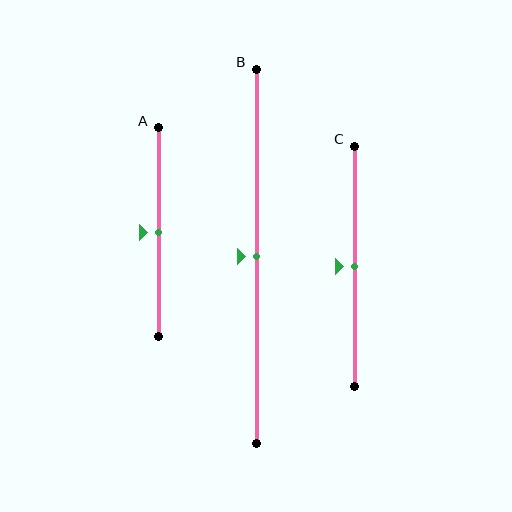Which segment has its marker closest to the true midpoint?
Segment A has its marker closest to the true midpoint.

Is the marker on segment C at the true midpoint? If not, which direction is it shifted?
Yes, the marker on segment C is at the true midpoint.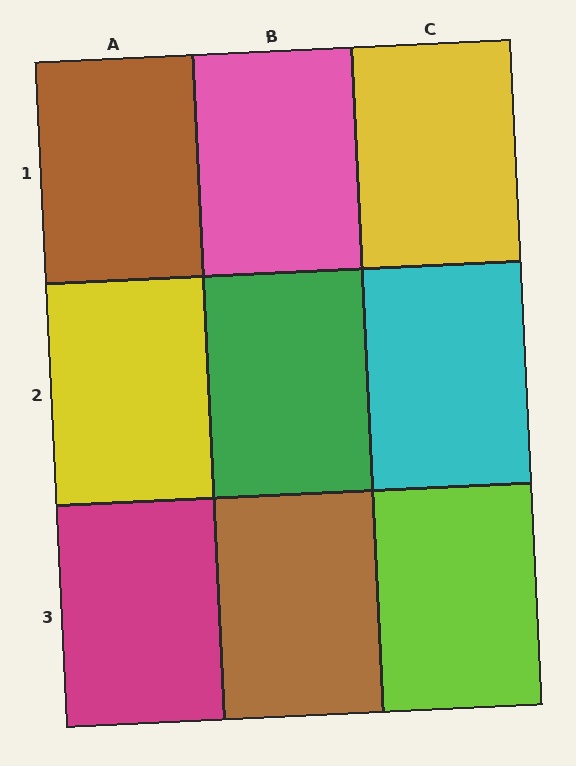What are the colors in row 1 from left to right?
Brown, pink, yellow.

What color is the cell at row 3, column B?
Brown.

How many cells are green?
1 cell is green.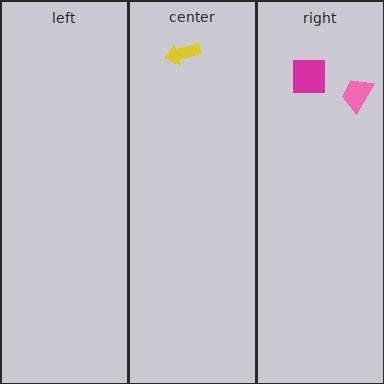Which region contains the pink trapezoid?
The right region.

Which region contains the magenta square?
The right region.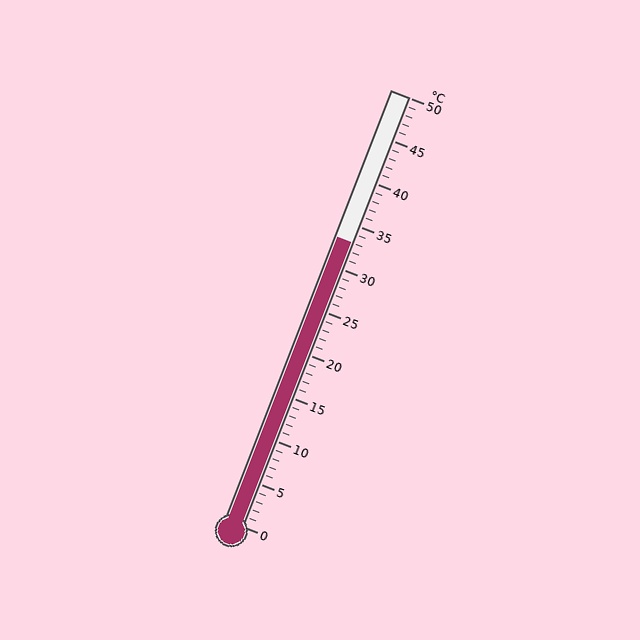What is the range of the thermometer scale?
The thermometer scale ranges from 0°C to 50°C.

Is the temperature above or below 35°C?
The temperature is below 35°C.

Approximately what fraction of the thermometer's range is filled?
The thermometer is filled to approximately 65% of its range.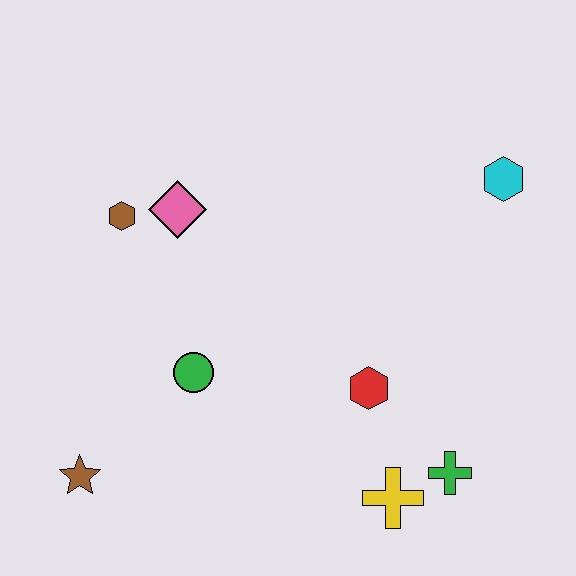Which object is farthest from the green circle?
The cyan hexagon is farthest from the green circle.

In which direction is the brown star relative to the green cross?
The brown star is to the left of the green cross.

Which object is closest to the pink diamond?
The brown hexagon is closest to the pink diamond.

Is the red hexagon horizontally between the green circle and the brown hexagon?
No